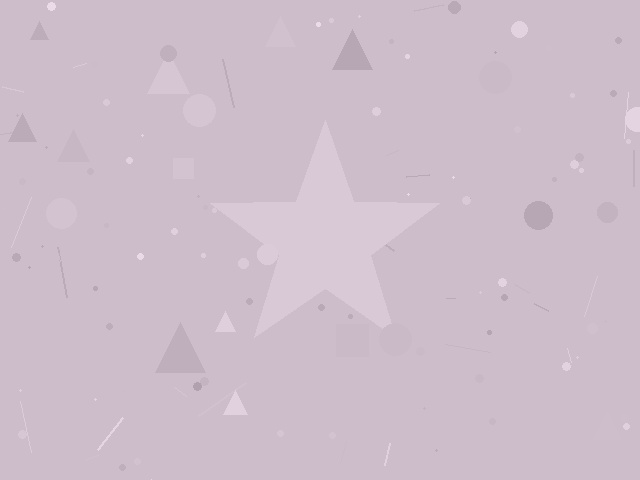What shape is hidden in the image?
A star is hidden in the image.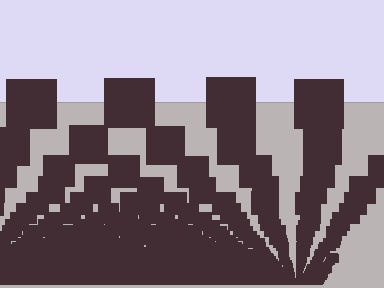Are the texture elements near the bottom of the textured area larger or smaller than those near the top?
Smaller. The gradient is inverted — elements near the bottom are smaller and denser.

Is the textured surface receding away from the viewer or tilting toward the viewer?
The surface appears to tilt toward the viewer. Texture elements get larger and sparser toward the top.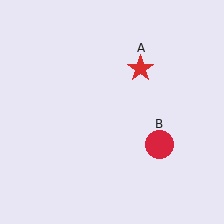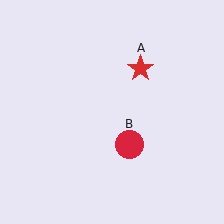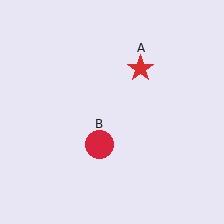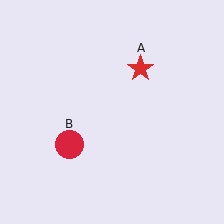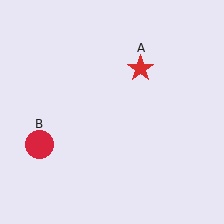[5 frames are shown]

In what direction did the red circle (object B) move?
The red circle (object B) moved left.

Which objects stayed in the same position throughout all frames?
Red star (object A) remained stationary.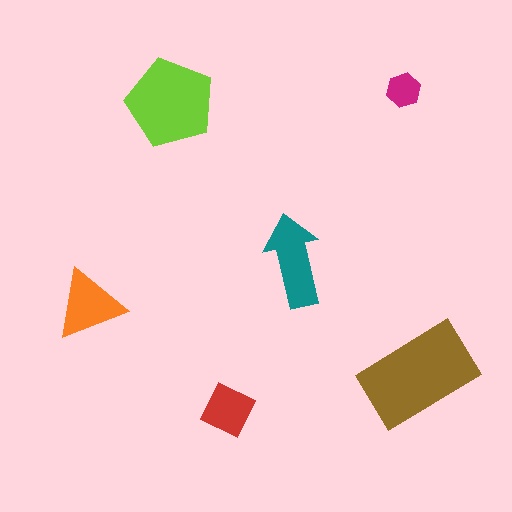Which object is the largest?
The brown rectangle.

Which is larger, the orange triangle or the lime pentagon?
The lime pentagon.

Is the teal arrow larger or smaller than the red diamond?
Larger.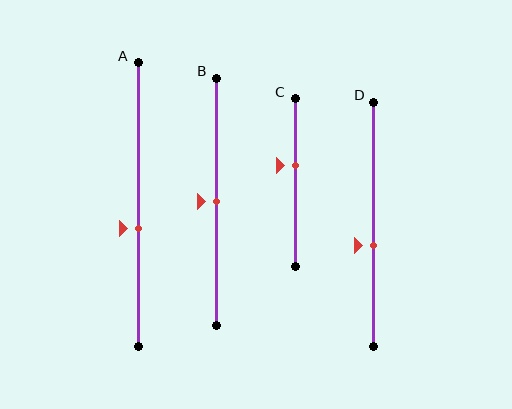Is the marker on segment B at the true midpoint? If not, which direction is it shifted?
Yes, the marker on segment B is at the true midpoint.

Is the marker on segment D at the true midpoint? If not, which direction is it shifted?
No, the marker on segment D is shifted downward by about 9% of the segment length.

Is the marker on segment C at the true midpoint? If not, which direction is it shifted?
No, the marker on segment C is shifted upward by about 10% of the segment length.